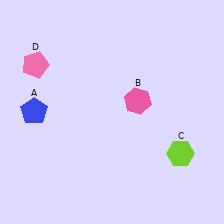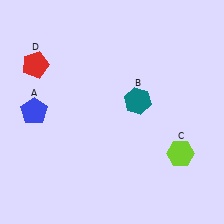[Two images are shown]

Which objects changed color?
B changed from pink to teal. D changed from pink to red.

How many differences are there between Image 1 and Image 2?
There are 2 differences between the two images.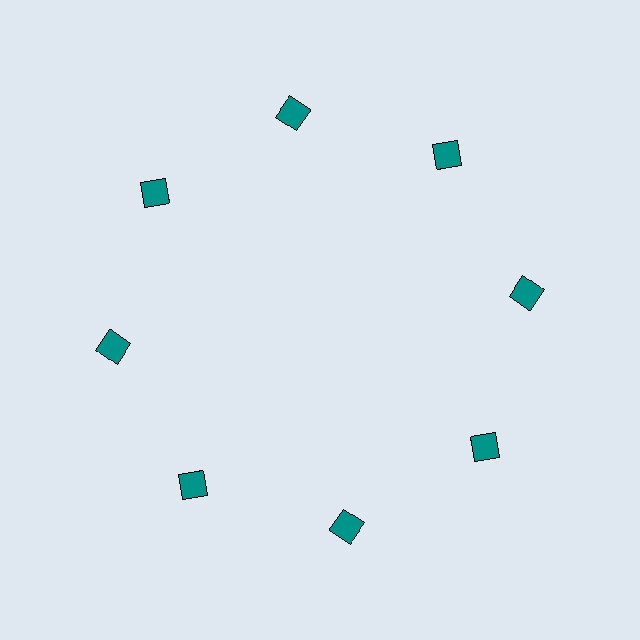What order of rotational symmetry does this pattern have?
This pattern has 8-fold rotational symmetry.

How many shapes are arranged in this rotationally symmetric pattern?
There are 8 shapes, arranged in 8 groups of 1.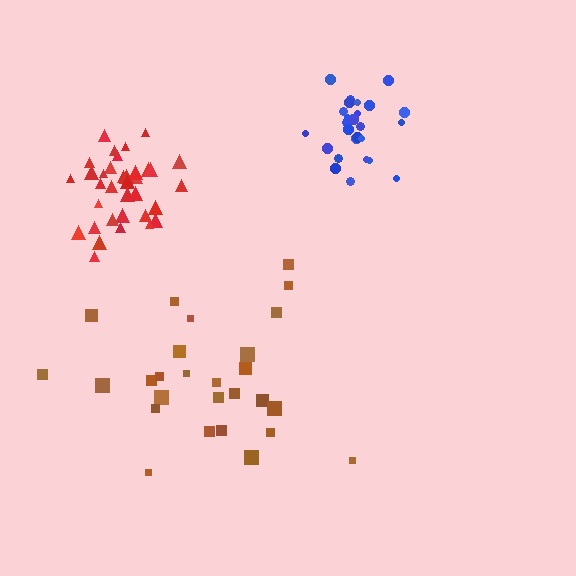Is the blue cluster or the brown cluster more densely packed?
Blue.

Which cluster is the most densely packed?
Red.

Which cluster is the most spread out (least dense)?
Brown.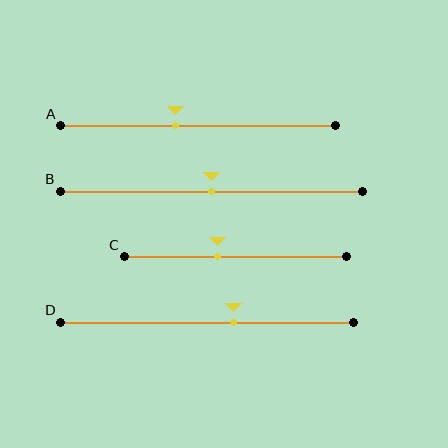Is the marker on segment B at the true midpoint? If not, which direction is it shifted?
Yes, the marker on segment B is at the true midpoint.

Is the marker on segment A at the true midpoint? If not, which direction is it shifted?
No, the marker on segment A is shifted to the left by about 8% of the segment length.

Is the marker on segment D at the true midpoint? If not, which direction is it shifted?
No, the marker on segment D is shifted to the right by about 9% of the segment length.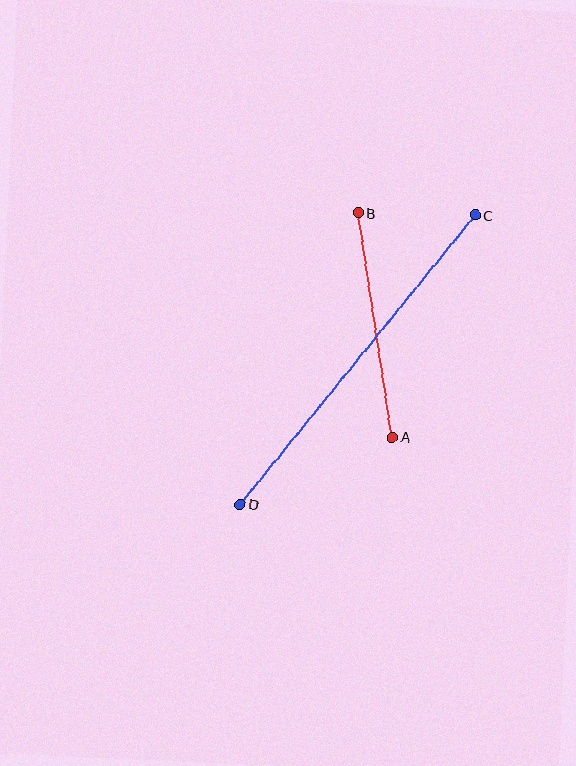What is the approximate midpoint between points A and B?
The midpoint is at approximately (375, 325) pixels.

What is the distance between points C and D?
The distance is approximately 372 pixels.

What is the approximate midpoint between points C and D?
The midpoint is at approximately (358, 360) pixels.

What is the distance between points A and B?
The distance is approximately 227 pixels.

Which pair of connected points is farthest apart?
Points C and D are farthest apart.